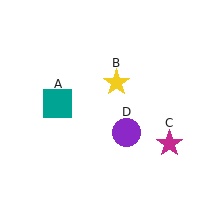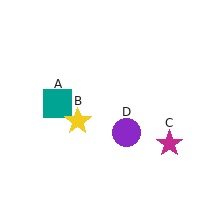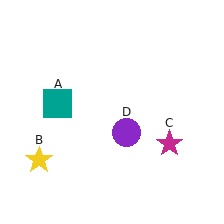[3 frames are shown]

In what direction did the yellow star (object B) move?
The yellow star (object B) moved down and to the left.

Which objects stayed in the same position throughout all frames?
Teal square (object A) and magenta star (object C) and purple circle (object D) remained stationary.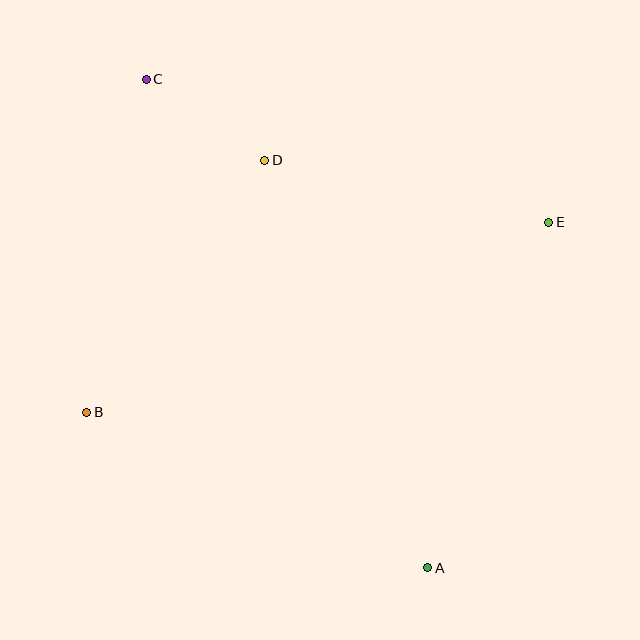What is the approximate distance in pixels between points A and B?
The distance between A and B is approximately 375 pixels.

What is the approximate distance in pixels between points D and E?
The distance between D and E is approximately 291 pixels.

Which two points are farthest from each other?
Points A and C are farthest from each other.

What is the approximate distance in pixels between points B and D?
The distance between B and D is approximately 308 pixels.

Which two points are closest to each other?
Points C and D are closest to each other.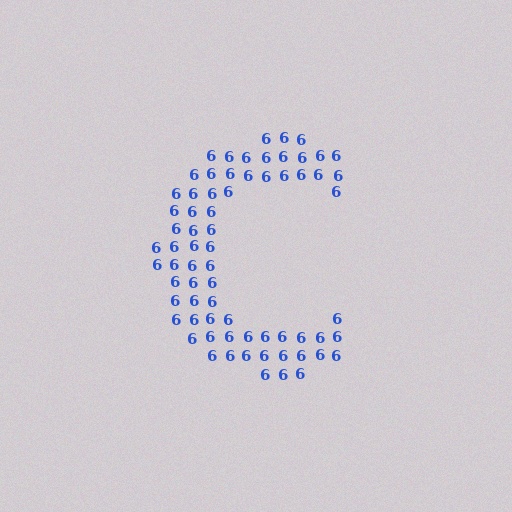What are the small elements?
The small elements are digit 6's.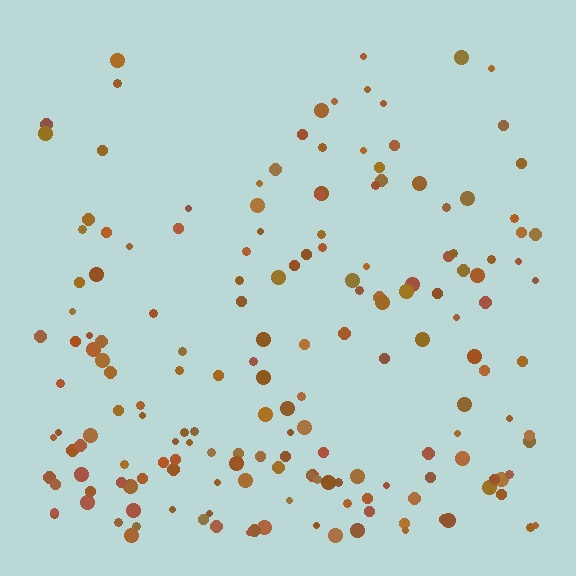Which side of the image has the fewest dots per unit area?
The top.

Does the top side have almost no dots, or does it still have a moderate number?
Still a moderate number, just noticeably fewer than the bottom.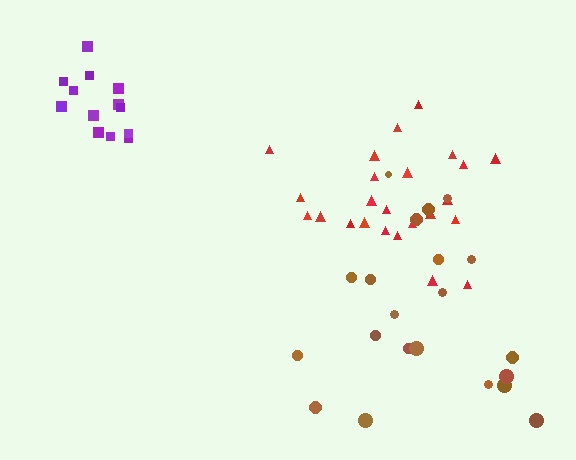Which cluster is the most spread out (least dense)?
Brown.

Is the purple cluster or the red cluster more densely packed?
Purple.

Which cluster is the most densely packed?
Purple.